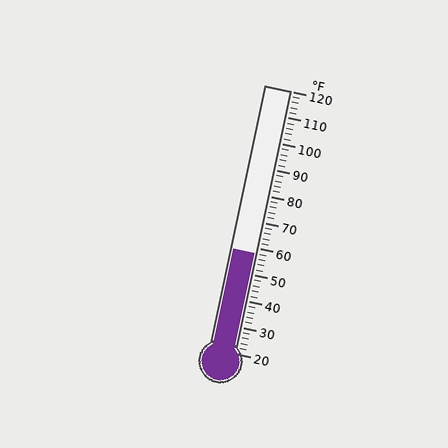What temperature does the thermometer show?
The thermometer shows approximately 58°F.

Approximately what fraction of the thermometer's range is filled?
The thermometer is filled to approximately 40% of its range.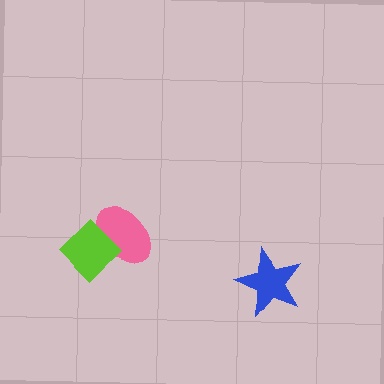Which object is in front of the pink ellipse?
The lime diamond is in front of the pink ellipse.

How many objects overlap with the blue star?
0 objects overlap with the blue star.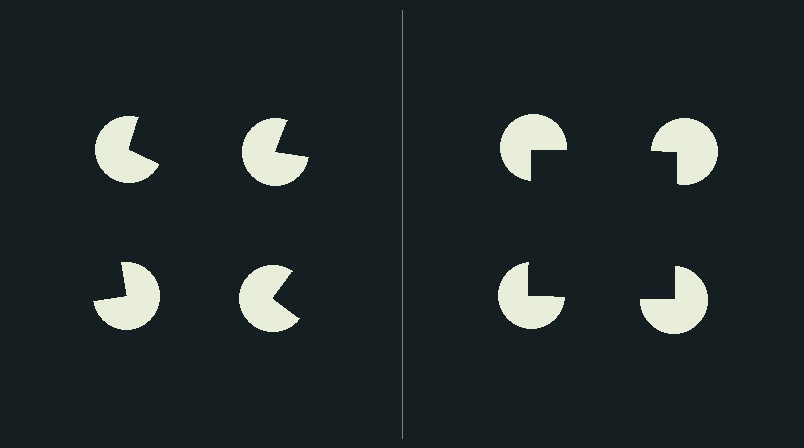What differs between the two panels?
The pac-man discs are positioned identically on both sides; only the wedge orientations differ. On the right they align to a square; on the left they are misaligned.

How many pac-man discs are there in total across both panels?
8 — 4 on each side.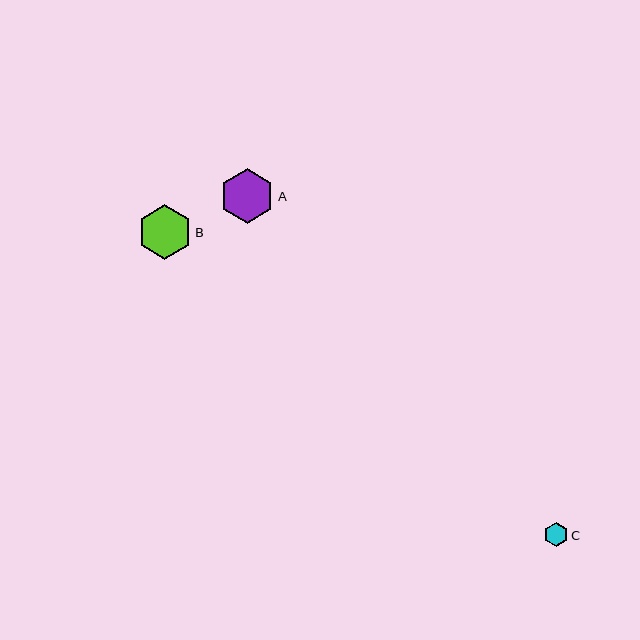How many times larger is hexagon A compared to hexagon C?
Hexagon A is approximately 2.2 times the size of hexagon C.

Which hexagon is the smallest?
Hexagon C is the smallest with a size of approximately 24 pixels.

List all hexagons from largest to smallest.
From largest to smallest: B, A, C.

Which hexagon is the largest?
Hexagon B is the largest with a size of approximately 55 pixels.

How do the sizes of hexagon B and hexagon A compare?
Hexagon B and hexagon A are approximately the same size.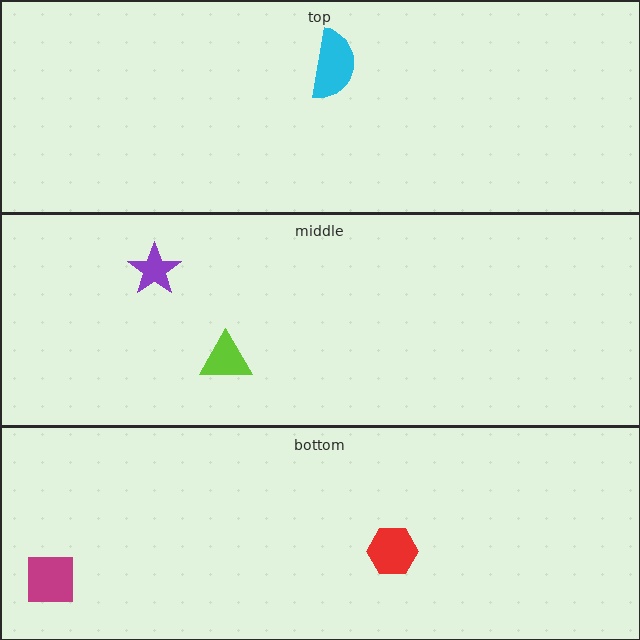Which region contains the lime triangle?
The middle region.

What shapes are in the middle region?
The purple star, the lime triangle.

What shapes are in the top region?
The cyan semicircle.